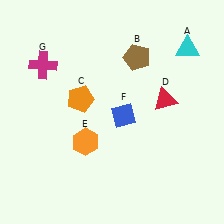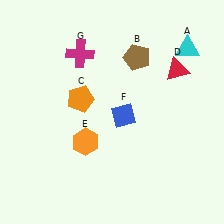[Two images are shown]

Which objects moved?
The objects that moved are: the red triangle (D), the magenta cross (G).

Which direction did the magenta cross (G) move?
The magenta cross (G) moved right.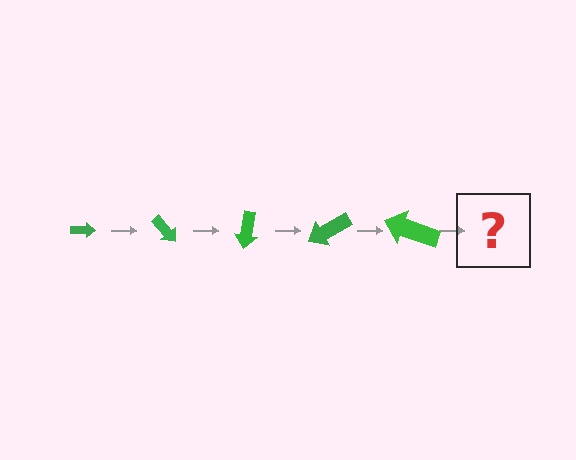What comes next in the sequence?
The next element should be an arrow, larger than the previous one and rotated 250 degrees from the start.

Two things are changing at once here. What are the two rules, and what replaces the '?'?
The two rules are that the arrow grows larger each step and it rotates 50 degrees each step. The '?' should be an arrow, larger than the previous one and rotated 250 degrees from the start.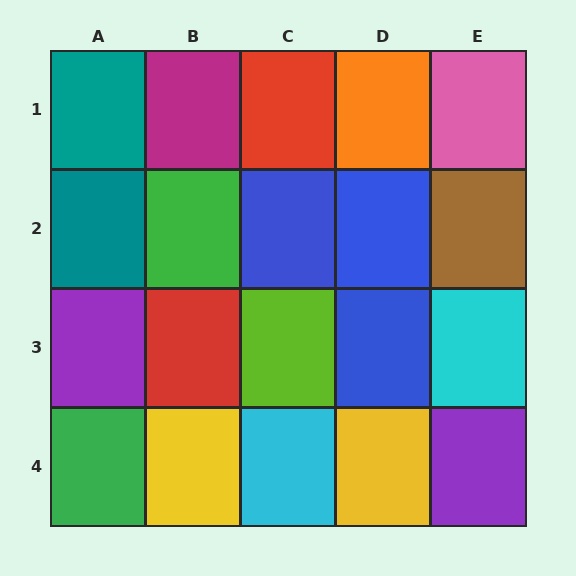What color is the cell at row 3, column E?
Cyan.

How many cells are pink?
1 cell is pink.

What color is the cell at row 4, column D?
Yellow.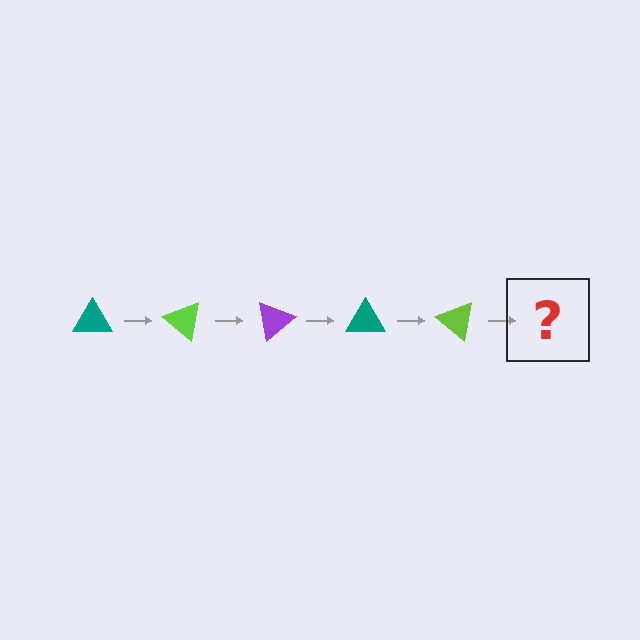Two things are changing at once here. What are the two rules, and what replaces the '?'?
The two rules are that it rotates 40 degrees each step and the color cycles through teal, lime, and purple. The '?' should be a purple triangle, rotated 200 degrees from the start.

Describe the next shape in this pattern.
It should be a purple triangle, rotated 200 degrees from the start.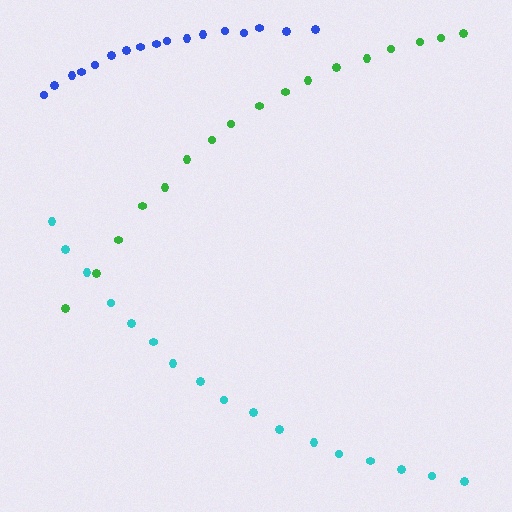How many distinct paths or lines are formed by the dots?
There are 3 distinct paths.